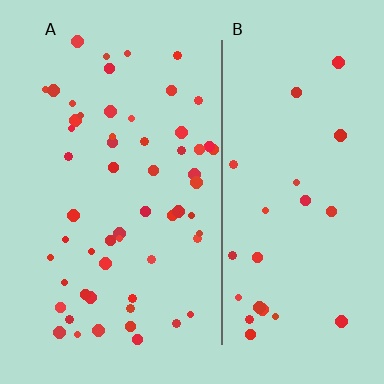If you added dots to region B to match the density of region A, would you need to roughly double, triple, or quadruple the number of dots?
Approximately double.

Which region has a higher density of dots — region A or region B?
A (the left).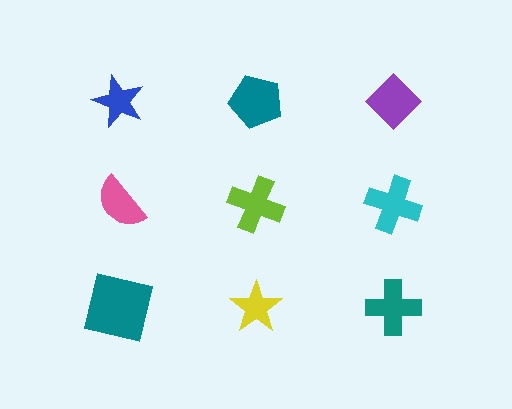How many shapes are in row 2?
3 shapes.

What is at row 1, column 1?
A blue star.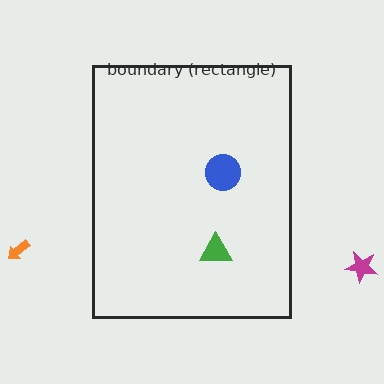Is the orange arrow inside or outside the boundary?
Outside.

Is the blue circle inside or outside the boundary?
Inside.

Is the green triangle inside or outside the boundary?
Inside.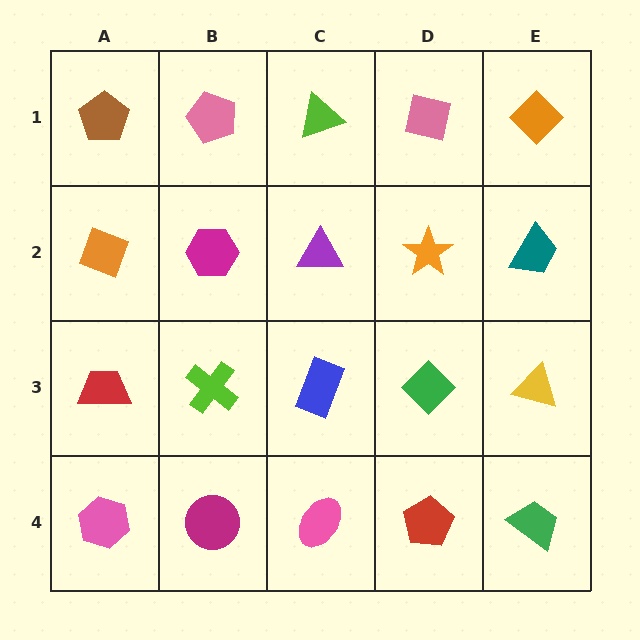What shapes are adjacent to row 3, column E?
A teal trapezoid (row 2, column E), a green trapezoid (row 4, column E), a green diamond (row 3, column D).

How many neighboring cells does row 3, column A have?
3.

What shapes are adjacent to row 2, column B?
A pink pentagon (row 1, column B), a lime cross (row 3, column B), an orange diamond (row 2, column A), a purple triangle (row 2, column C).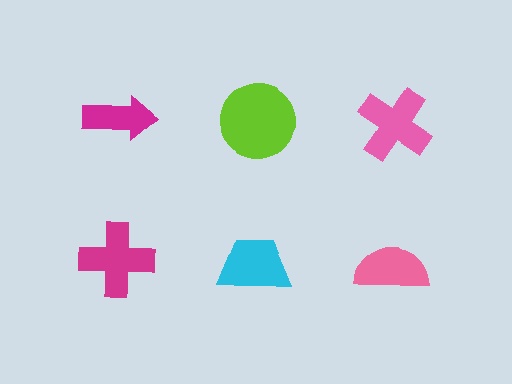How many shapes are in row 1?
3 shapes.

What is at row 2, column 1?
A magenta cross.